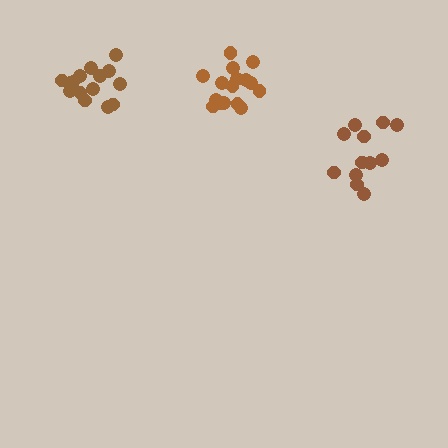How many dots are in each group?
Group 1: 15 dots, Group 2: 16 dots, Group 3: 12 dots (43 total).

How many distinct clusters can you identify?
There are 3 distinct clusters.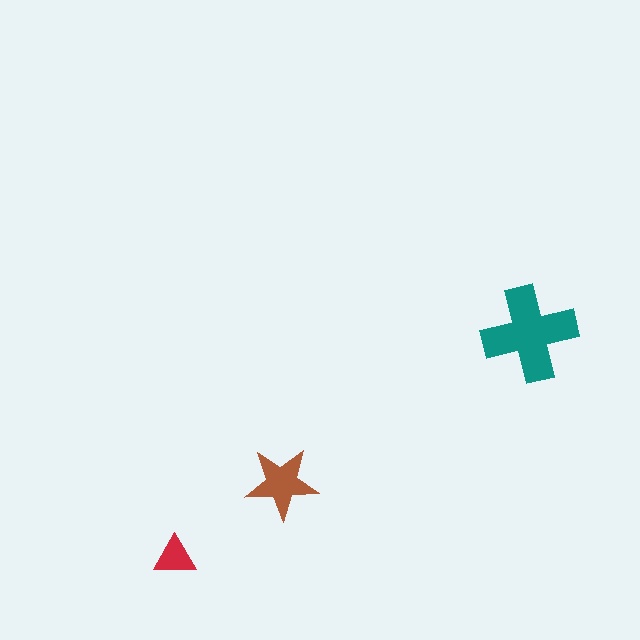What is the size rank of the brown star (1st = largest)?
2nd.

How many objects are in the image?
There are 3 objects in the image.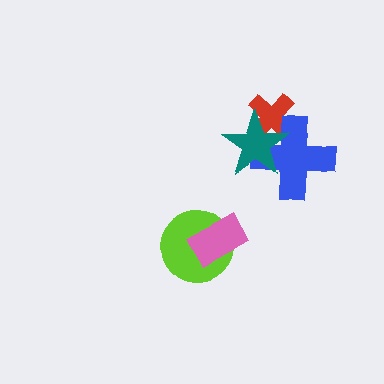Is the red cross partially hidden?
Yes, it is partially covered by another shape.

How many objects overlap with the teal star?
2 objects overlap with the teal star.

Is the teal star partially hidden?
No, no other shape covers it.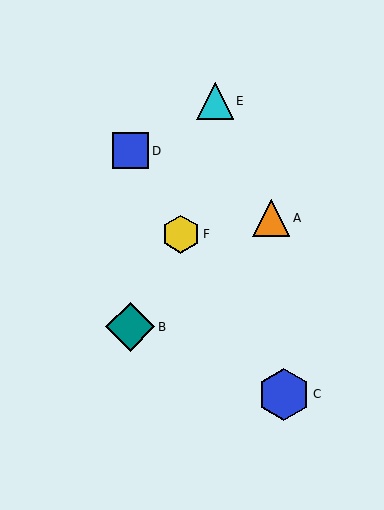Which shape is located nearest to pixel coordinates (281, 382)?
The blue hexagon (labeled C) at (284, 394) is nearest to that location.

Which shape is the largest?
The blue hexagon (labeled C) is the largest.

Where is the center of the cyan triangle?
The center of the cyan triangle is at (215, 101).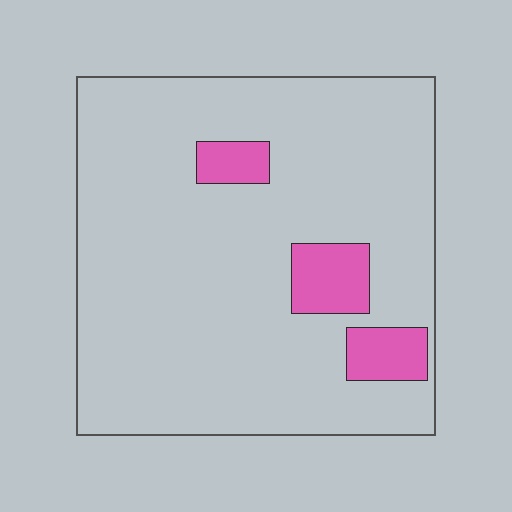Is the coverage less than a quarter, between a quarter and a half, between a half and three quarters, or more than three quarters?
Less than a quarter.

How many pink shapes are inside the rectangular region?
3.